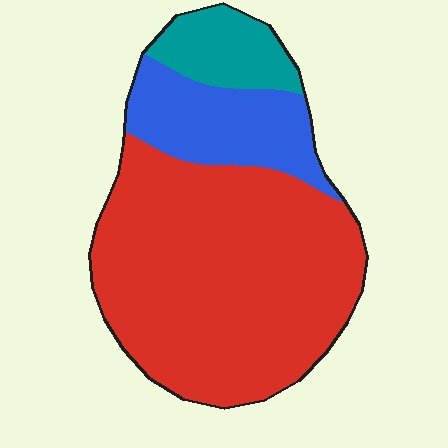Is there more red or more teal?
Red.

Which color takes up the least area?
Teal, at roughly 10%.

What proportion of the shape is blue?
Blue covers 20% of the shape.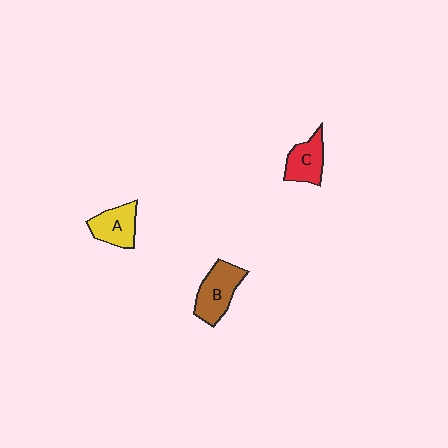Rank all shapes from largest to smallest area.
From largest to smallest: B (brown), A (yellow), C (red).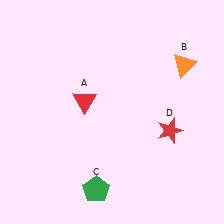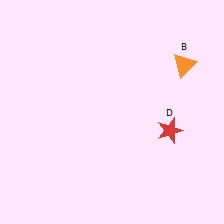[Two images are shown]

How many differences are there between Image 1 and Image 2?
There are 2 differences between the two images.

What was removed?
The red triangle (A), the green pentagon (C) were removed in Image 2.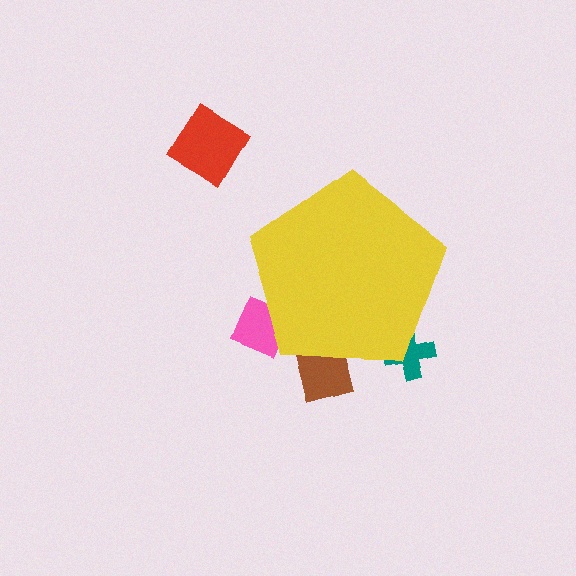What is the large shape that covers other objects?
A yellow pentagon.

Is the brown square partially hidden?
Yes, the brown square is partially hidden behind the yellow pentagon.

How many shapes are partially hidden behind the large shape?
3 shapes are partially hidden.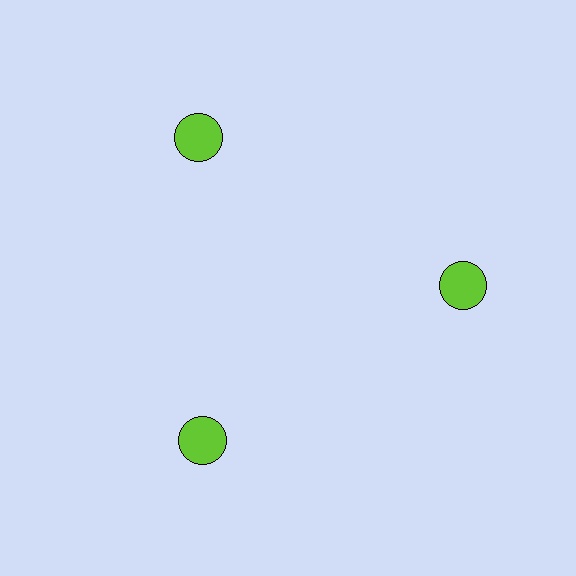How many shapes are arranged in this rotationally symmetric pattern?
There are 3 shapes, arranged in 3 groups of 1.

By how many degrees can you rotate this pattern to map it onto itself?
The pattern maps onto itself every 120 degrees of rotation.